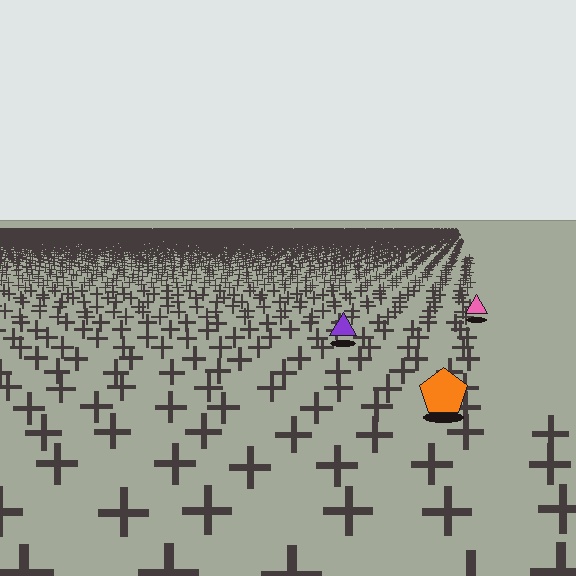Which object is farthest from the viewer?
The pink triangle is farthest from the viewer. It appears smaller and the ground texture around it is denser.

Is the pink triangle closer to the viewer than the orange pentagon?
No. The orange pentagon is closer — you can tell from the texture gradient: the ground texture is coarser near it.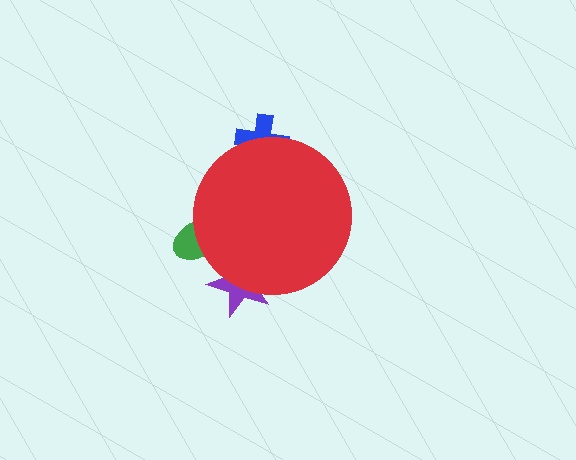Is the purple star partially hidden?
Yes, the purple star is partially hidden behind the red circle.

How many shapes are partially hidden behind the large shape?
3 shapes are partially hidden.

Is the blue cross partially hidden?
Yes, the blue cross is partially hidden behind the red circle.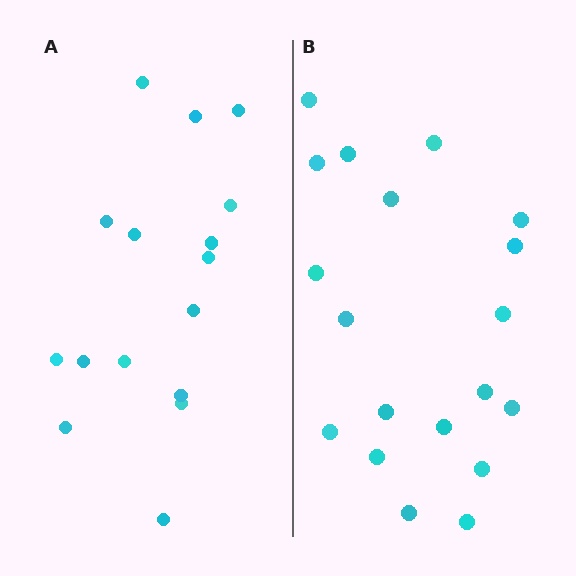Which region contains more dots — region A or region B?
Region B (the right region) has more dots.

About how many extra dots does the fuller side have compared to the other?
Region B has just a few more — roughly 2 or 3 more dots than region A.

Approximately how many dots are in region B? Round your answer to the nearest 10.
About 20 dots. (The exact count is 19, which rounds to 20.)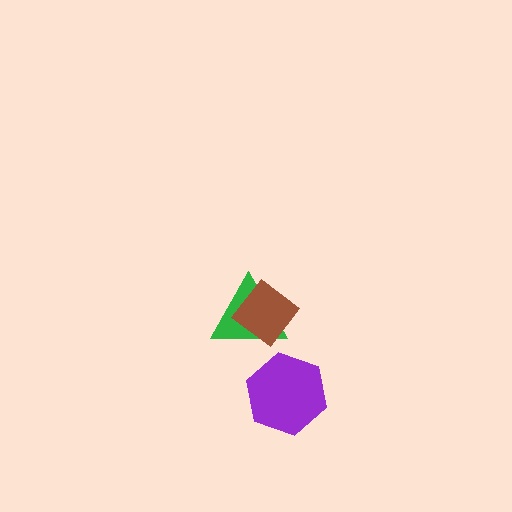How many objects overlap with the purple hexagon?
0 objects overlap with the purple hexagon.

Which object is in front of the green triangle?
The brown diamond is in front of the green triangle.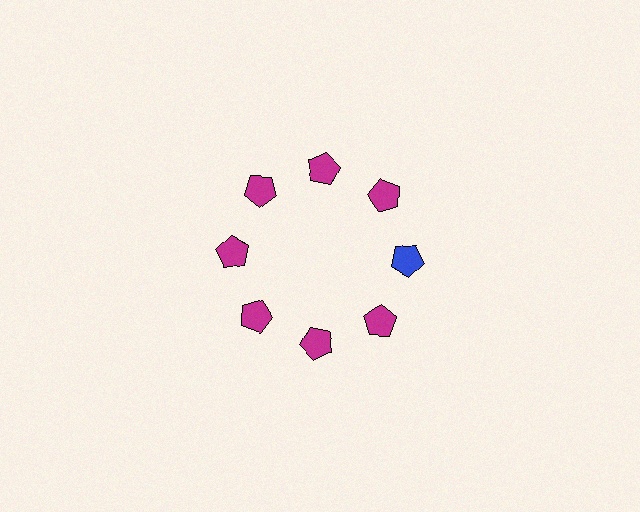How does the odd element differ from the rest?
It has a different color: blue instead of magenta.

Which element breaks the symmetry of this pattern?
The blue pentagon at roughly the 3 o'clock position breaks the symmetry. All other shapes are magenta pentagons.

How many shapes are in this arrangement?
There are 8 shapes arranged in a ring pattern.